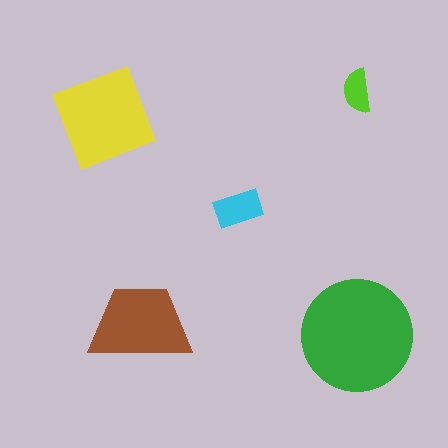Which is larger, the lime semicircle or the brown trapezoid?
The brown trapezoid.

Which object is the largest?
The green circle.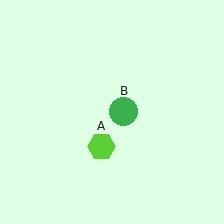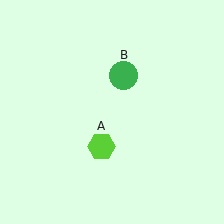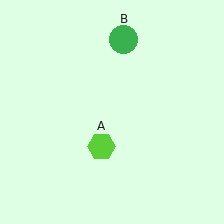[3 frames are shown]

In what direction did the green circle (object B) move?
The green circle (object B) moved up.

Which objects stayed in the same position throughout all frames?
Lime hexagon (object A) remained stationary.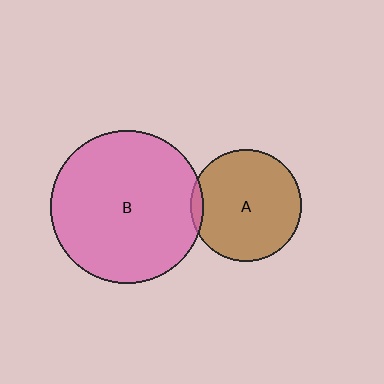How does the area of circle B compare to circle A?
Approximately 1.9 times.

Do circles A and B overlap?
Yes.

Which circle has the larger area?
Circle B (pink).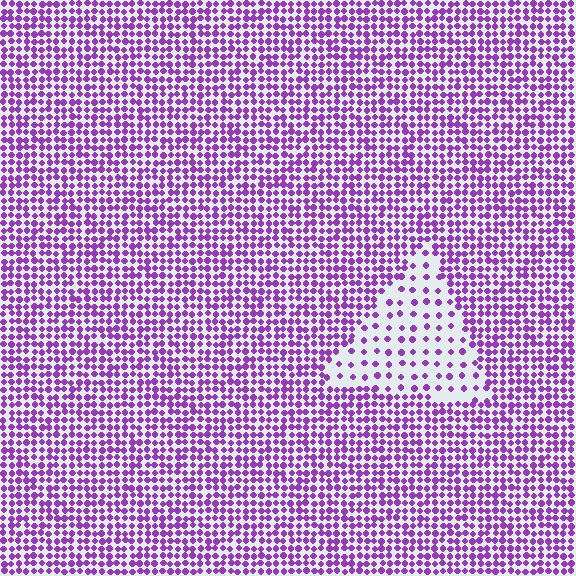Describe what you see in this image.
The image contains small purple elements arranged at two different densities. A triangle-shaped region is visible where the elements are less densely packed than the surrounding area.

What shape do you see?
I see a triangle.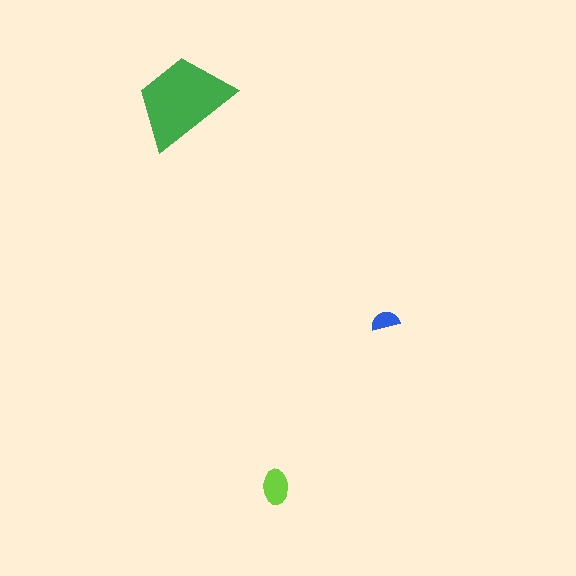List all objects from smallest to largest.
The blue semicircle, the lime ellipse, the green trapezoid.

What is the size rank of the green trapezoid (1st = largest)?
1st.